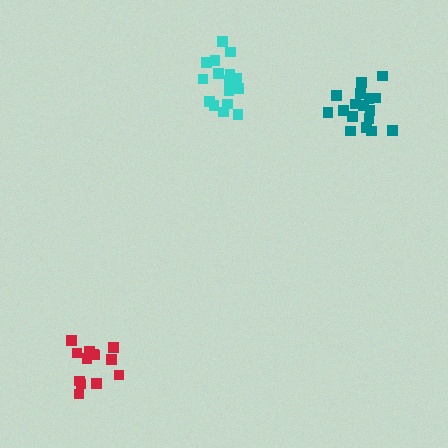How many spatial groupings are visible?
There are 3 spatial groupings.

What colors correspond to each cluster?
The clusters are colored: cyan, red, teal.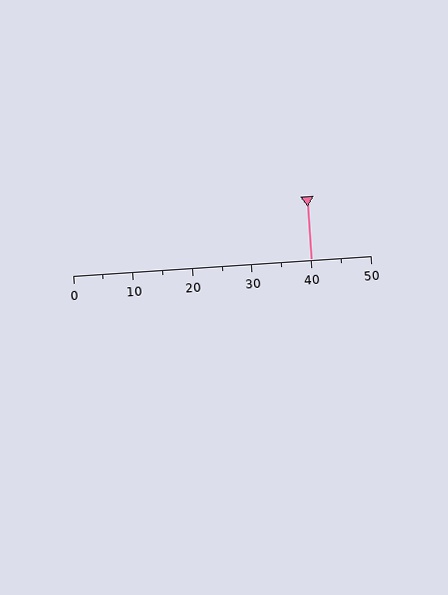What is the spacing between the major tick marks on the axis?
The major ticks are spaced 10 apart.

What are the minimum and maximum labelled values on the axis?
The axis runs from 0 to 50.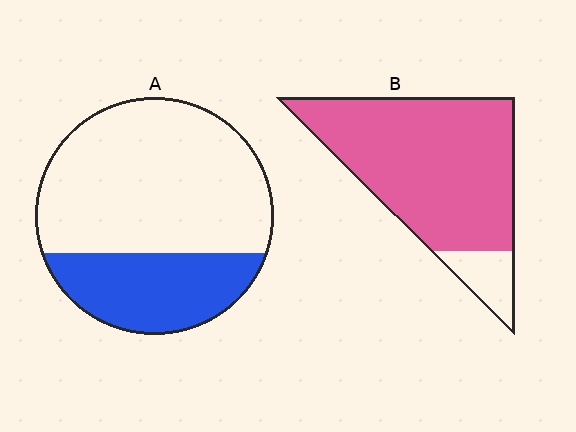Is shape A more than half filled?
No.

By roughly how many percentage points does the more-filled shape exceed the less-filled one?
By roughly 55 percentage points (B over A).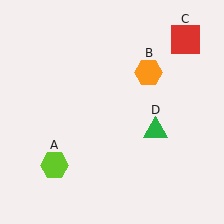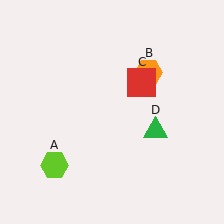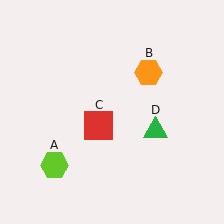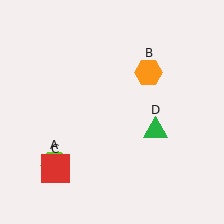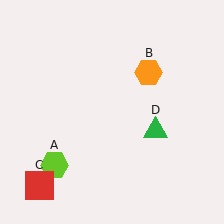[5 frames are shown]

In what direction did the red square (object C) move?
The red square (object C) moved down and to the left.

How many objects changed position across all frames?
1 object changed position: red square (object C).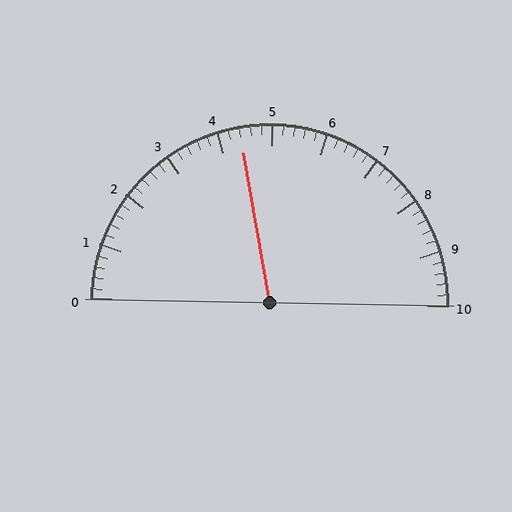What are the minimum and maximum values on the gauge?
The gauge ranges from 0 to 10.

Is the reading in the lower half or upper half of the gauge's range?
The reading is in the lower half of the range (0 to 10).